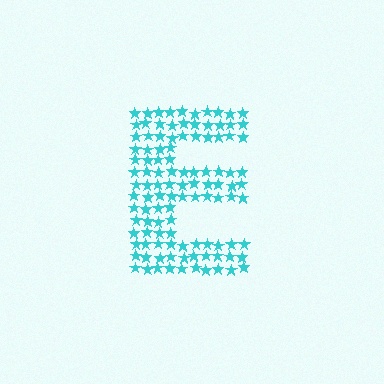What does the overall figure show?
The overall figure shows the letter E.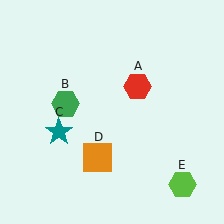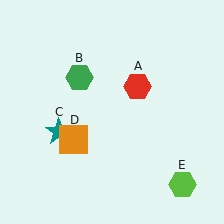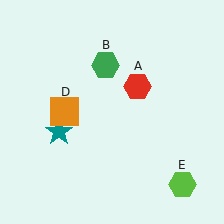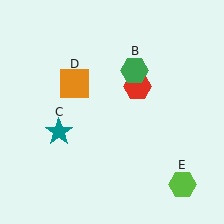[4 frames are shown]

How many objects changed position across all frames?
2 objects changed position: green hexagon (object B), orange square (object D).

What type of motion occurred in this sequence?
The green hexagon (object B), orange square (object D) rotated clockwise around the center of the scene.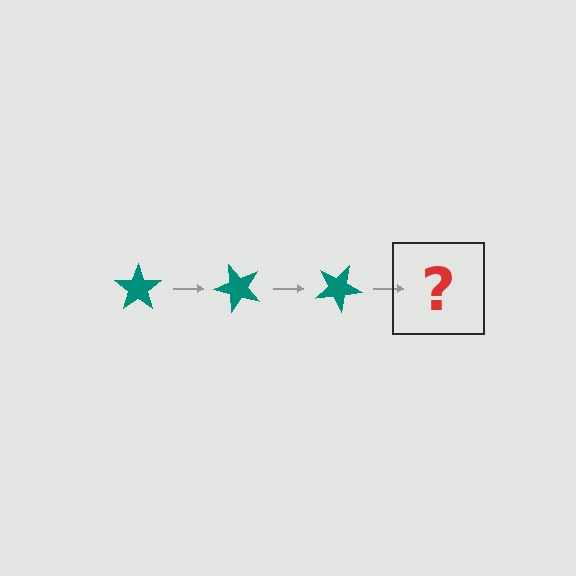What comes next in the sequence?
The next element should be a teal star rotated 150 degrees.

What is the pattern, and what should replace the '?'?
The pattern is that the star rotates 50 degrees each step. The '?' should be a teal star rotated 150 degrees.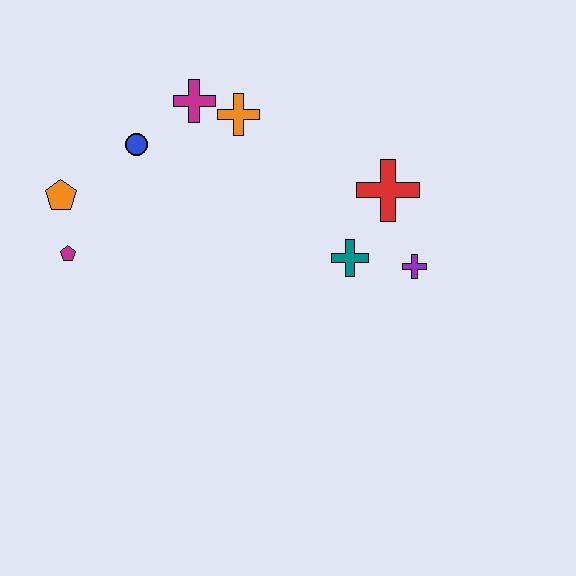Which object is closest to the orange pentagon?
The magenta pentagon is closest to the orange pentagon.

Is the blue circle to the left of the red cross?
Yes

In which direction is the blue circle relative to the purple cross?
The blue circle is to the left of the purple cross.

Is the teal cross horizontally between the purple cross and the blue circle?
Yes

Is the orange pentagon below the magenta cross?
Yes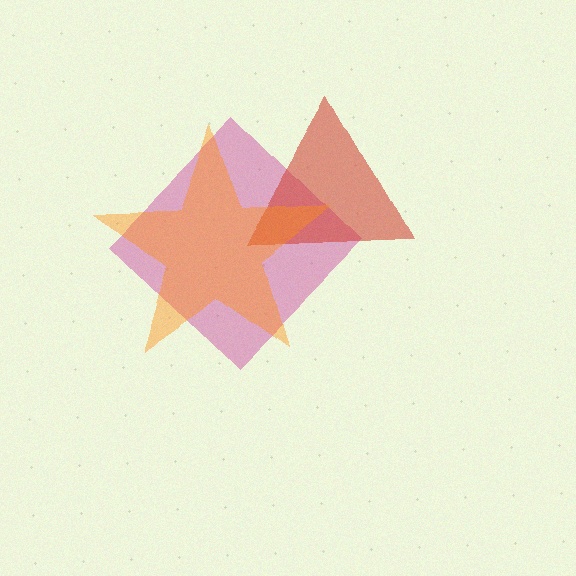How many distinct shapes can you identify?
There are 3 distinct shapes: a magenta diamond, a red triangle, an orange star.